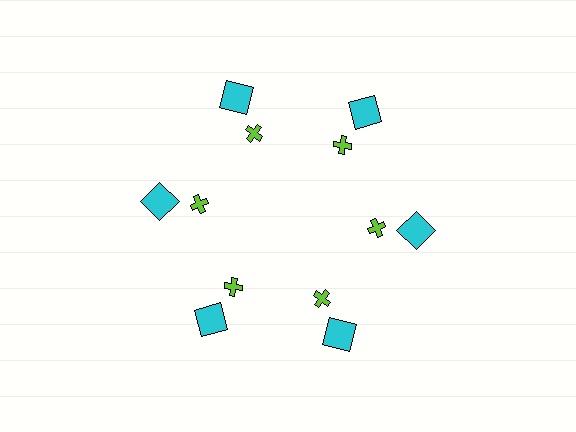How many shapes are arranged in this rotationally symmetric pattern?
There are 12 shapes, arranged in 6 groups of 2.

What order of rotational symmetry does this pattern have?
This pattern has 6-fold rotational symmetry.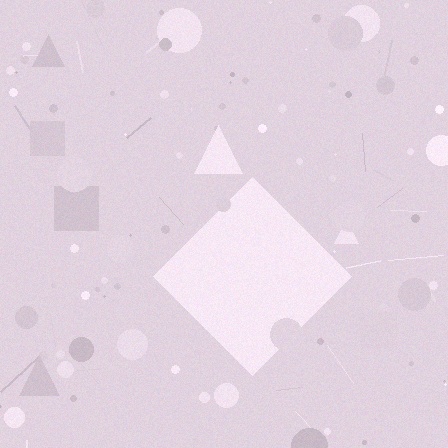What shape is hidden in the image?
A diamond is hidden in the image.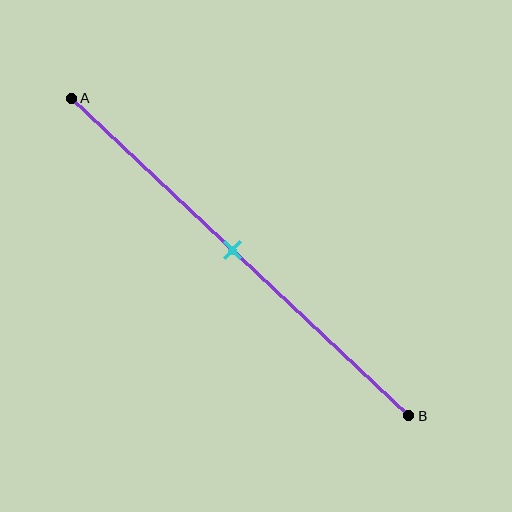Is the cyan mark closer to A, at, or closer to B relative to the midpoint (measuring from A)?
The cyan mark is approximately at the midpoint of segment AB.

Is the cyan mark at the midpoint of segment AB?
Yes, the mark is approximately at the midpoint.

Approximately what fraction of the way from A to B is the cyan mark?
The cyan mark is approximately 50% of the way from A to B.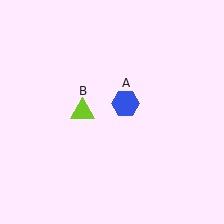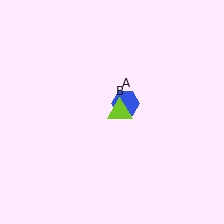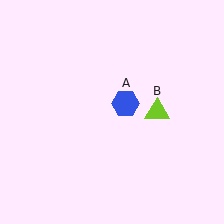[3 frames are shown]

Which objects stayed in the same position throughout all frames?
Blue hexagon (object A) remained stationary.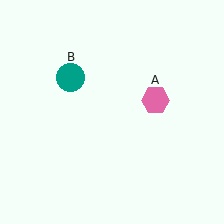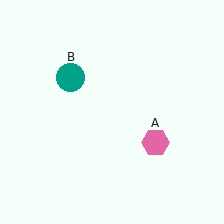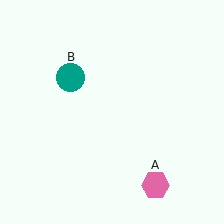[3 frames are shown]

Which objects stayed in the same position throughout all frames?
Teal circle (object B) remained stationary.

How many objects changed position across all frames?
1 object changed position: pink hexagon (object A).